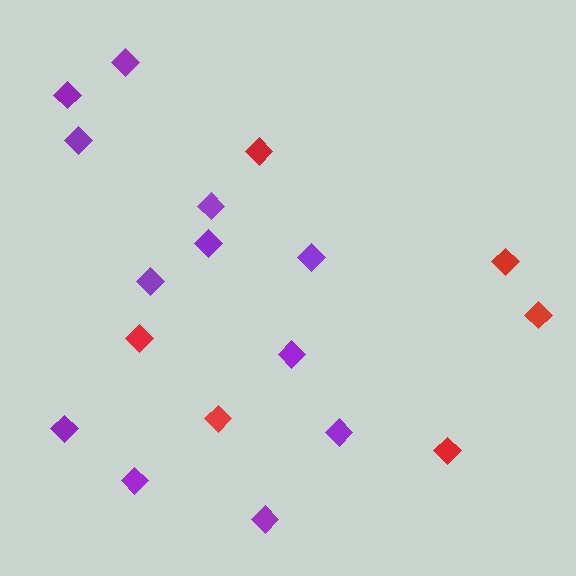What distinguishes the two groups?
There are 2 groups: one group of red diamonds (6) and one group of purple diamonds (12).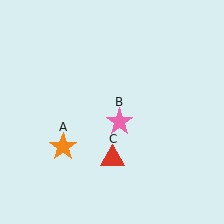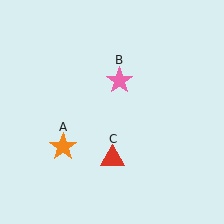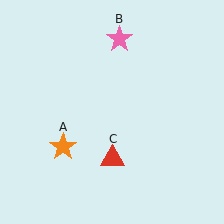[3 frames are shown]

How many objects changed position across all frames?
1 object changed position: pink star (object B).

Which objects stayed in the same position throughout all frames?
Orange star (object A) and red triangle (object C) remained stationary.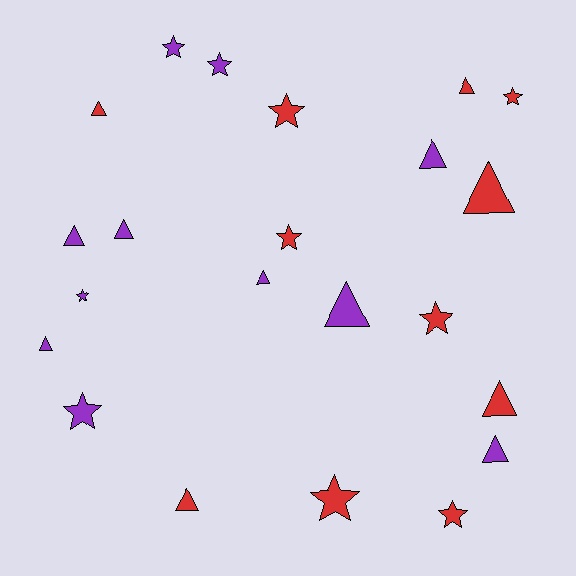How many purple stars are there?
There are 4 purple stars.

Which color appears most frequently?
Purple, with 11 objects.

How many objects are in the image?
There are 22 objects.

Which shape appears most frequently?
Triangle, with 12 objects.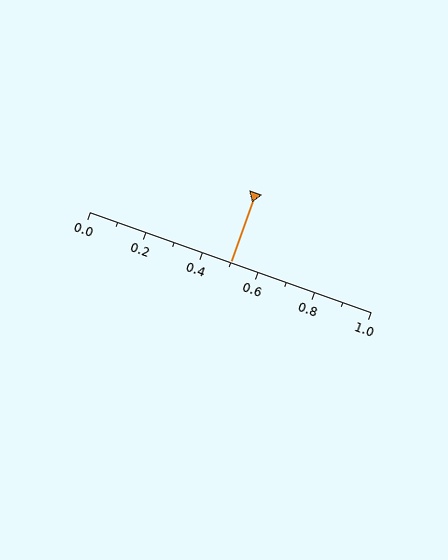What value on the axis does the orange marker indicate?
The marker indicates approximately 0.5.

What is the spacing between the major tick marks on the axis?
The major ticks are spaced 0.2 apart.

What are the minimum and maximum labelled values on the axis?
The axis runs from 0.0 to 1.0.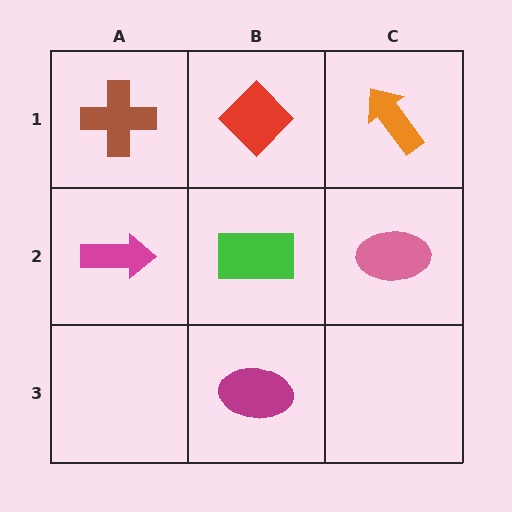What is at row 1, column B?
A red diamond.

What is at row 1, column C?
An orange arrow.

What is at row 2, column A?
A magenta arrow.